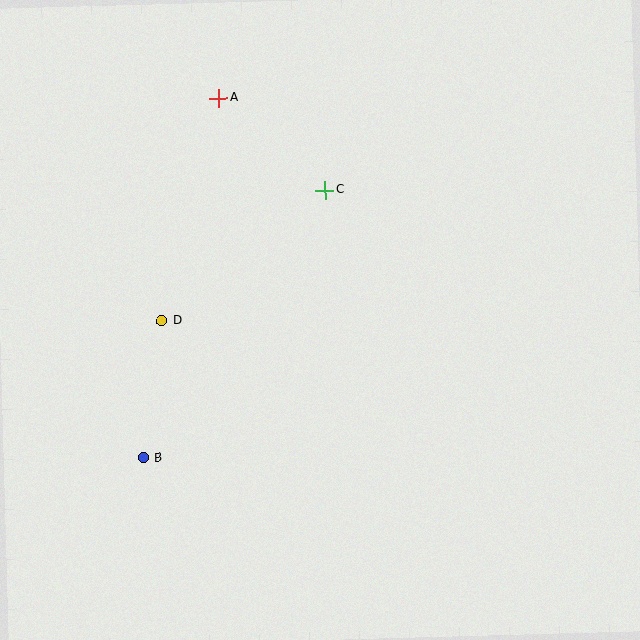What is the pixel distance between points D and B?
The distance between D and B is 138 pixels.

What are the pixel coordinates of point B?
Point B is at (143, 458).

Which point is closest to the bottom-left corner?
Point B is closest to the bottom-left corner.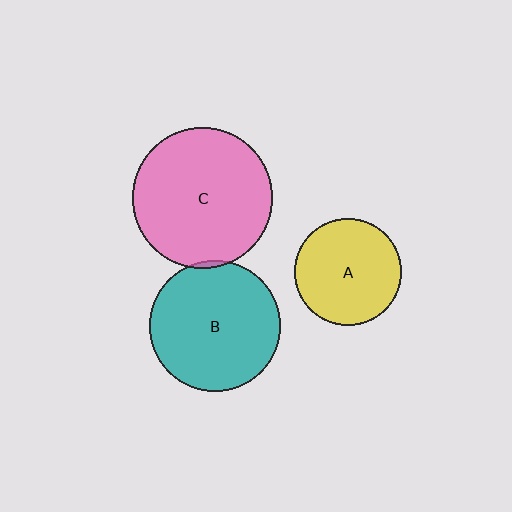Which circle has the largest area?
Circle C (pink).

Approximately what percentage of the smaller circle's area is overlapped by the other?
Approximately 5%.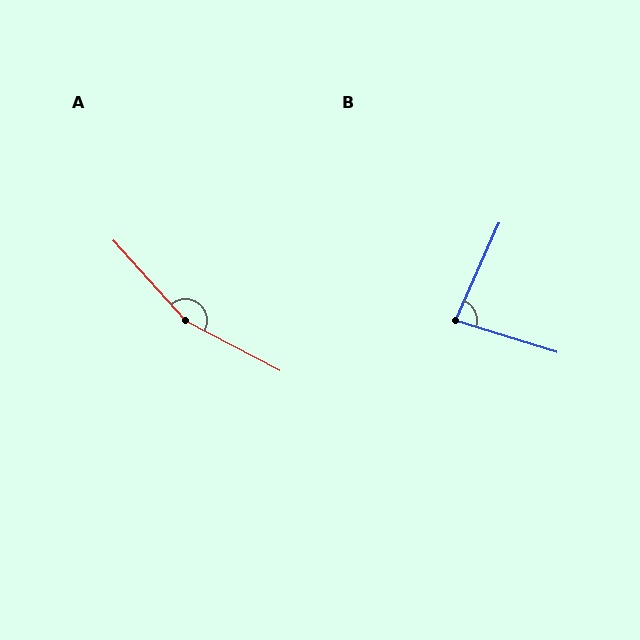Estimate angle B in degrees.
Approximately 83 degrees.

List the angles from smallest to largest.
B (83°), A (160°).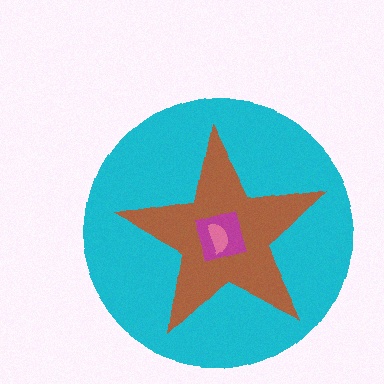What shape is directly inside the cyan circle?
The brown star.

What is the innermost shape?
The pink semicircle.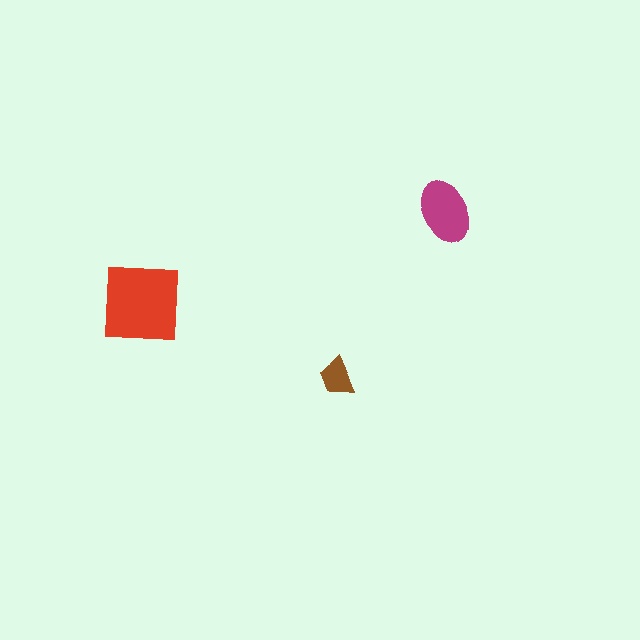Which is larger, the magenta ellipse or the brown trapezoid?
The magenta ellipse.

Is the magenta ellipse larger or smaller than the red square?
Smaller.